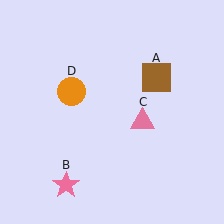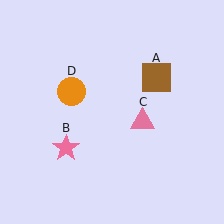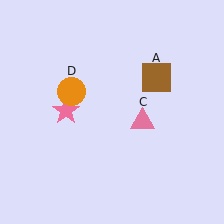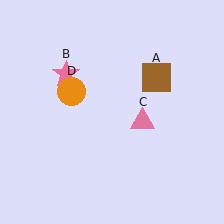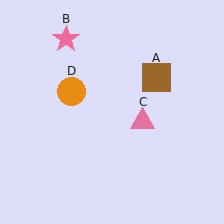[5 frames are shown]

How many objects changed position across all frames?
1 object changed position: pink star (object B).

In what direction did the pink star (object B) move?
The pink star (object B) moved up.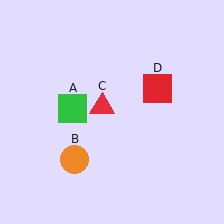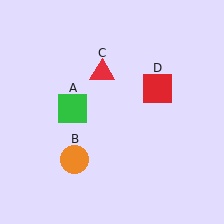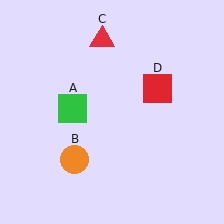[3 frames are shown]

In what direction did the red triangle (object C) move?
The red triangle (object C) moved up.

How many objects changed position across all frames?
1 object changed position: red triangle (object C).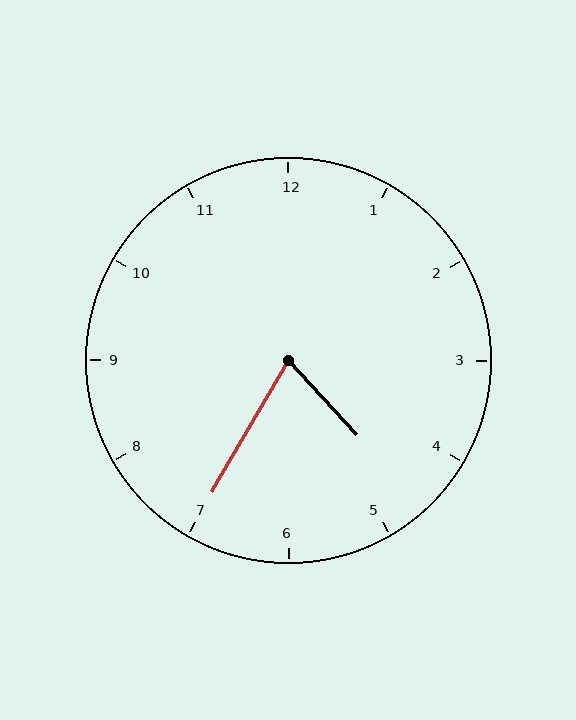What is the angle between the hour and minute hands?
Approximately 72 degrees.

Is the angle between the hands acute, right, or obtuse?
It is acute.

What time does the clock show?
4:35.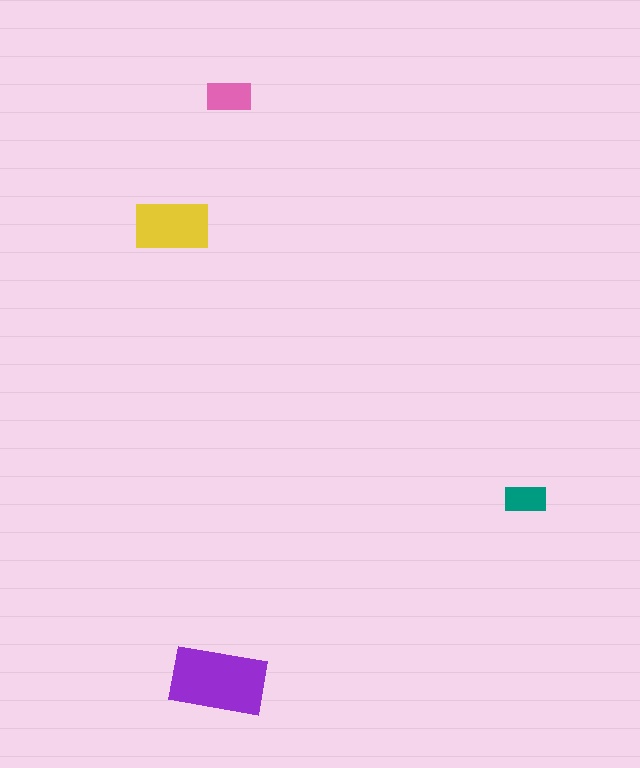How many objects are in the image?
There are 4 objects in the image.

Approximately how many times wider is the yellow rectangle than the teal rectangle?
About 2 times wider.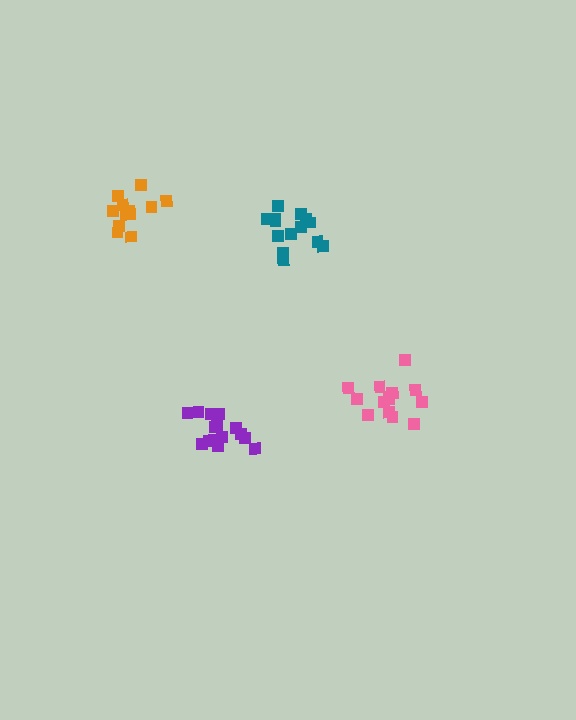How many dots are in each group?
Group 1: 14 dots, Group 2: 14 dots, Group 3: 15 dots, Group 4: 12 dots (55 total).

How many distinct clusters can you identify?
There are 4 distinct clusters.